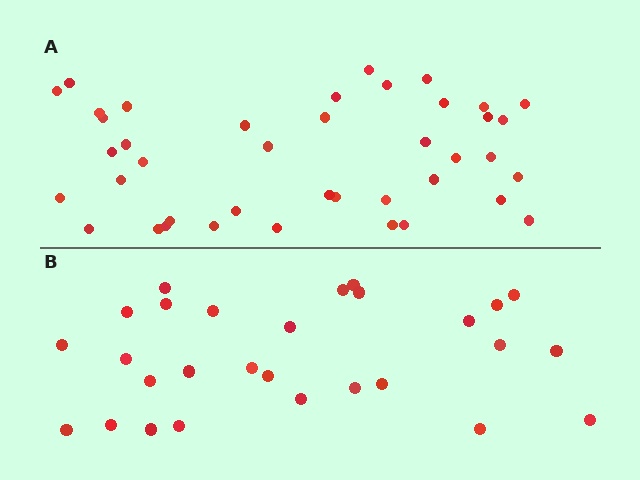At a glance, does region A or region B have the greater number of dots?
Region A (the top region) has more dots.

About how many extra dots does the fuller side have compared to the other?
Region A has approximately 15 more dots than region B.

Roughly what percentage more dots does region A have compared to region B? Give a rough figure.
About 45% more.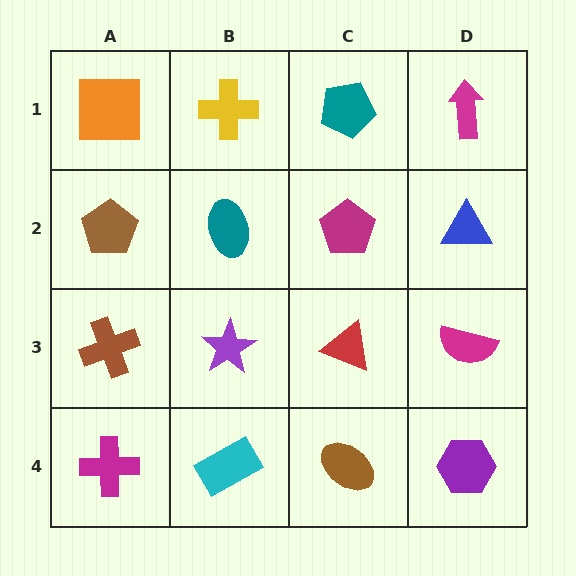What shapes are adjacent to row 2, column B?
A yellow cross (row 1, column B), a purple star (row 3, column B), a brown pentagon (row 2, column A), a magenta pentagon (row 2, column C).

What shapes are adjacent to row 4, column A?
A brown cross (row 3, column A), a cyan rectangle (row 4, column B).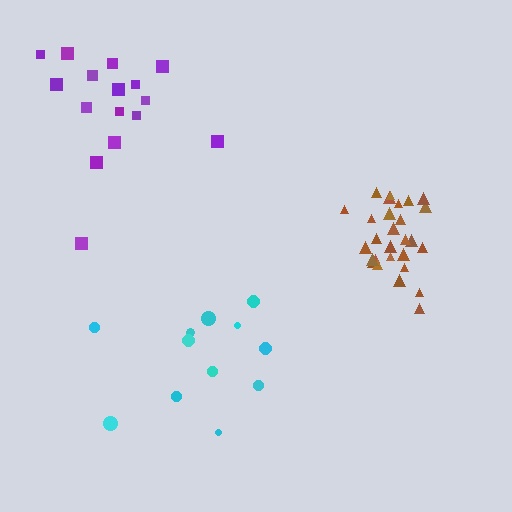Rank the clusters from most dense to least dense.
brown, purple, cyan.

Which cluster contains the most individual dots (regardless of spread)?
Brown (28).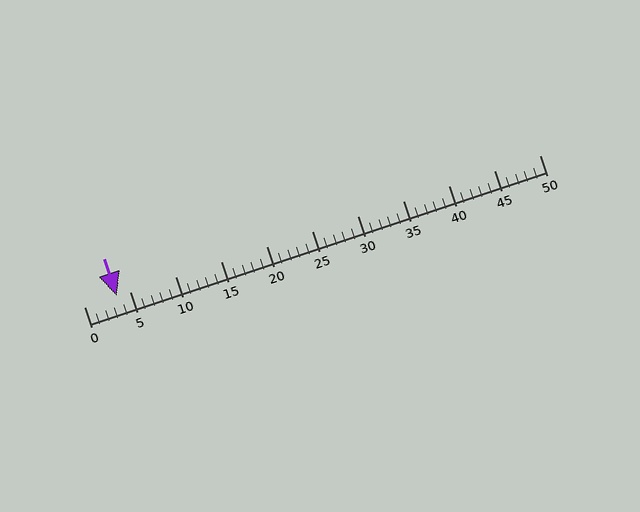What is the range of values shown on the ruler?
The ruler shows values from 0 to 50.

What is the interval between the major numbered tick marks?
The major tick marks are spaced 5 units apart.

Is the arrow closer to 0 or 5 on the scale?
The arrow is closer to 5.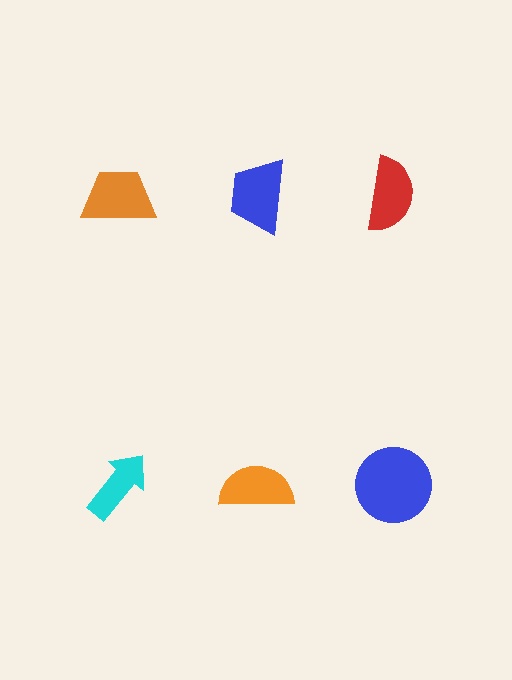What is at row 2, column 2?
An orange semicircle.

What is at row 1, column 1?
An orange trapezoid.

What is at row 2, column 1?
A cyan arrow.